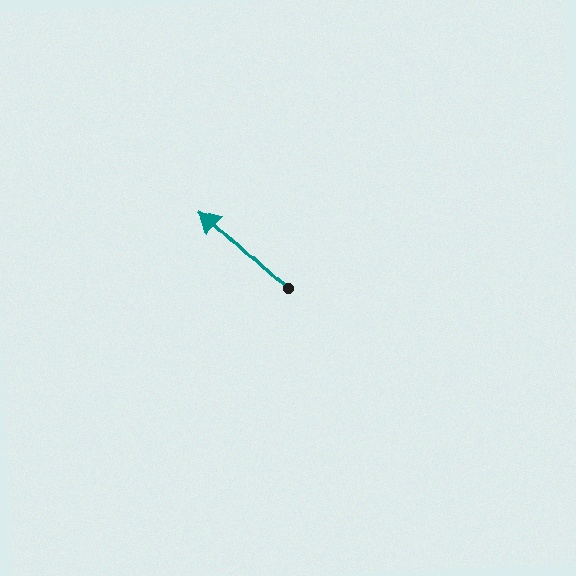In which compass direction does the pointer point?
Northwest.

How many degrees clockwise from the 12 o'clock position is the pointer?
Approximately 313 degrees.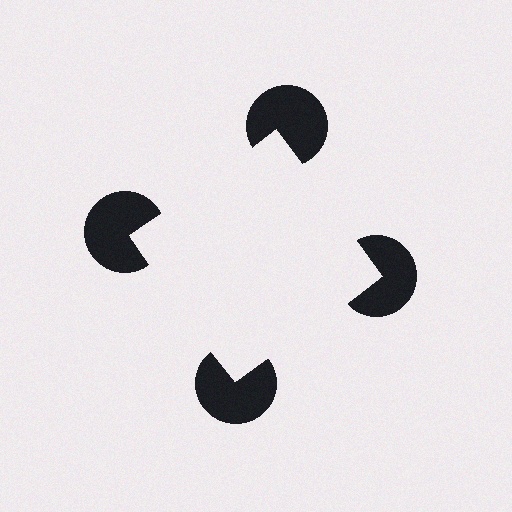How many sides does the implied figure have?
4 sides.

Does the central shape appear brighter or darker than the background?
It typically appears slightly brighter than the background, even though no actual brightness change is drawn.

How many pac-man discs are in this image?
There are 4 — one at each vertex of the illusory square.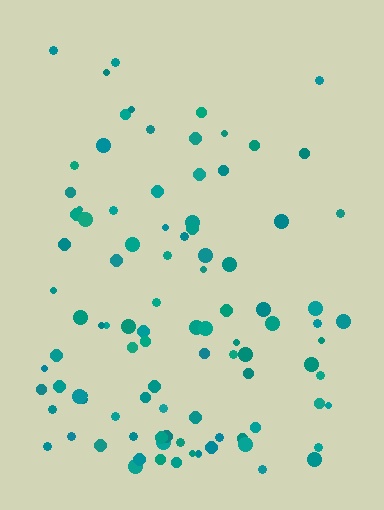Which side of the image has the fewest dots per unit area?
The top.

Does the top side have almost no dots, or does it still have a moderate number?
Still a moderate number, just noticeably fewer than the bottom.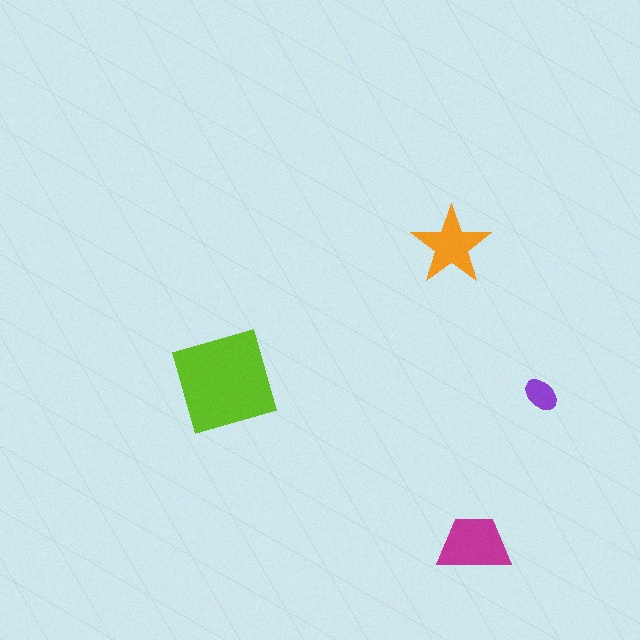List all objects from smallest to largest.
The purple ellipse, the orange star, the magenta trapezoid, the lime square.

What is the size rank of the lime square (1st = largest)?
1st.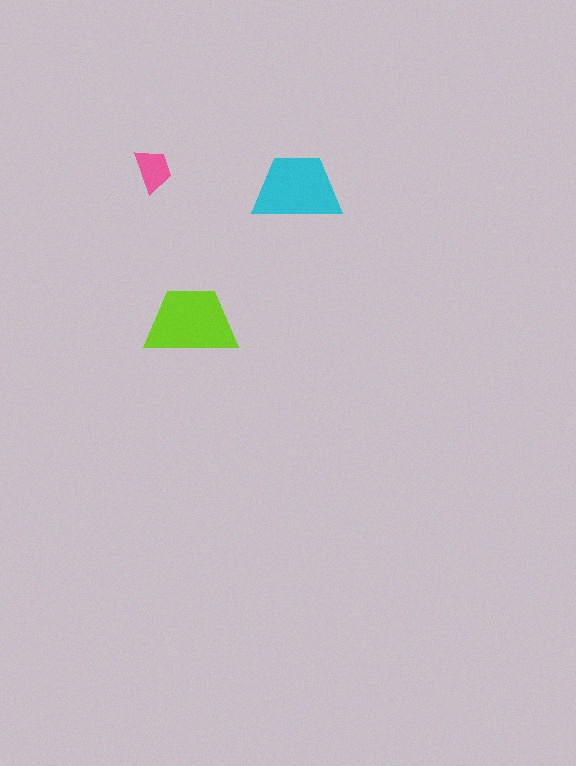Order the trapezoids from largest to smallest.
the lime one, the cyan one, the pink one.